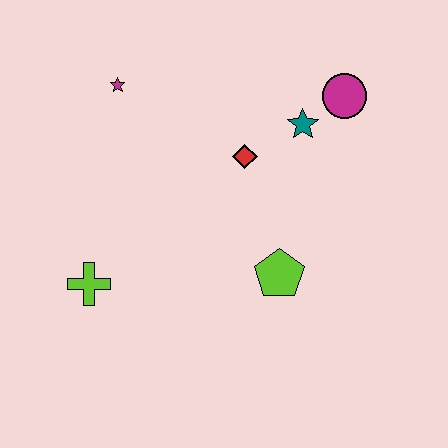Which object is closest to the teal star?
The magenta circle is closest to the teal star.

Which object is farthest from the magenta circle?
The lime cross is farthest from the magenta circle.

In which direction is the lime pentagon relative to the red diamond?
The lime pentagon is below the red diamond.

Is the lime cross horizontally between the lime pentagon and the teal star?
No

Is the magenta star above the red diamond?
Yes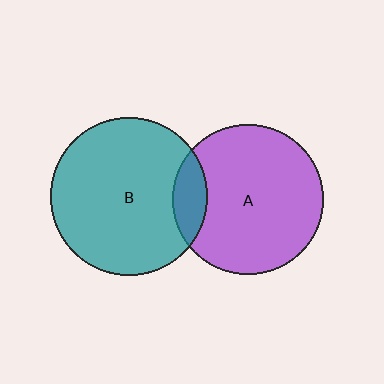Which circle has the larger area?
Circle B (teal).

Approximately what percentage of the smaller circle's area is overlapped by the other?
Approximately 15%.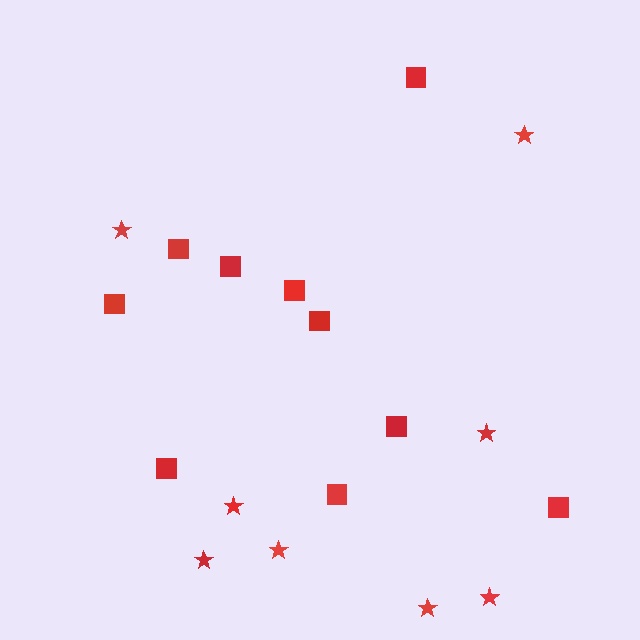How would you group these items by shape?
There are 2 groups: one group of squares (10) and one group of stars (8).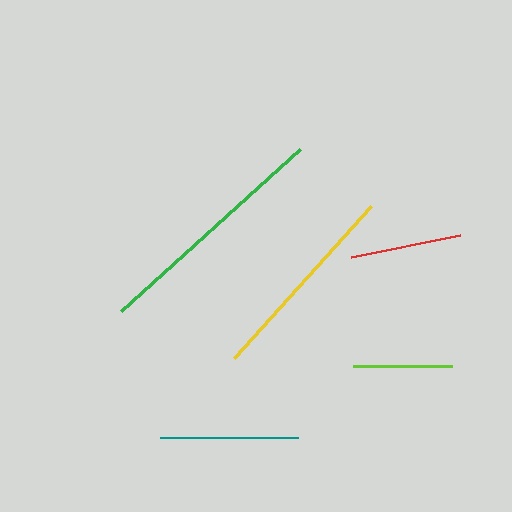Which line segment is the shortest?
The lime line is the shortest at approximately 99 pixels.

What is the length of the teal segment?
The teal segment is approximately 138 pixels long.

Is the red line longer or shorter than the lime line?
The red line is longer than the lime line.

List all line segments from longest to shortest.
From longest to shortest: green, yellow, teal, red, lime.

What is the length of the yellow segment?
The yellow segment is approximately 205 pixels long.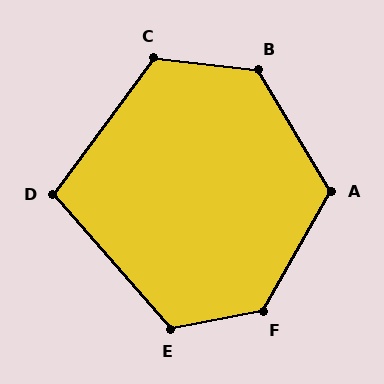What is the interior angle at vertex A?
Approximately 120 degrees (obtuse).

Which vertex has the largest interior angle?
F, at approximately 131 degrees.